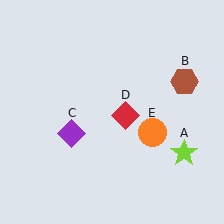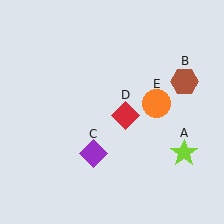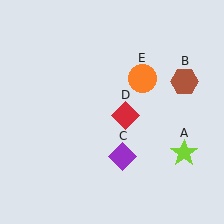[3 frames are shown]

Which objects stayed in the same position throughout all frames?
Lime star (object A) and brown hexagon (object B) and red diamond (object D) remained stationary.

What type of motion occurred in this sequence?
The purple diamond (object C), orange circle (object E) rotated counterclockwise around the center of the scene.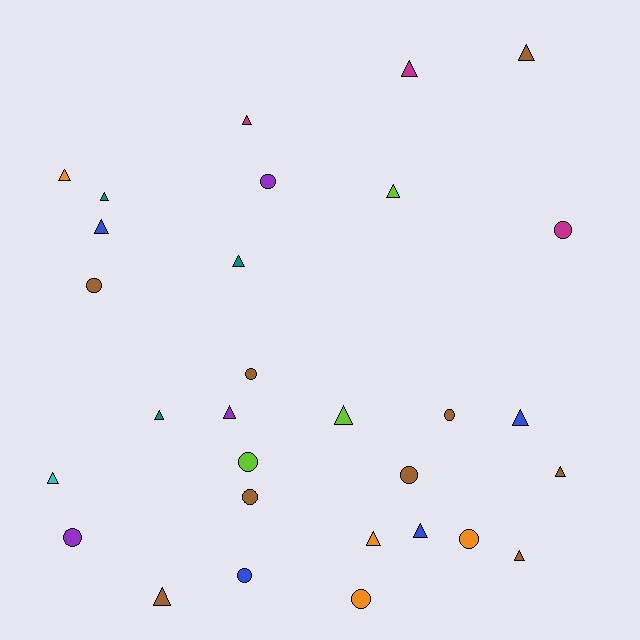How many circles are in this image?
There are 12 circles.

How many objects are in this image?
There are 30 objects.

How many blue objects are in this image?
There are 4 blue objects.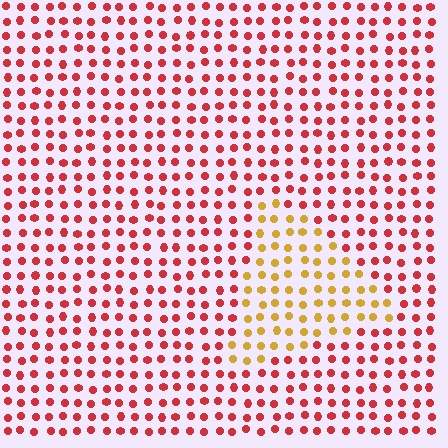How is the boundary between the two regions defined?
The boundary is defined purely by a slight shift in hue (about 50 degrees). Spacing, size, and orientation are identical on both sides.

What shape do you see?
I see a triangle.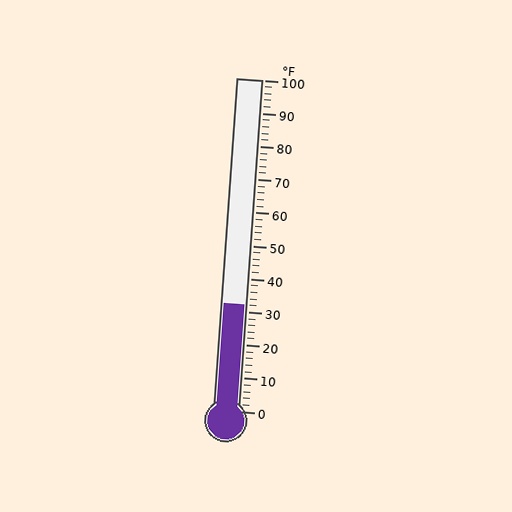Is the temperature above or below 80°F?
The temperature is below 80°F.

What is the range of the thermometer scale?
The thermometer scale ranges from 0°F to 100°F.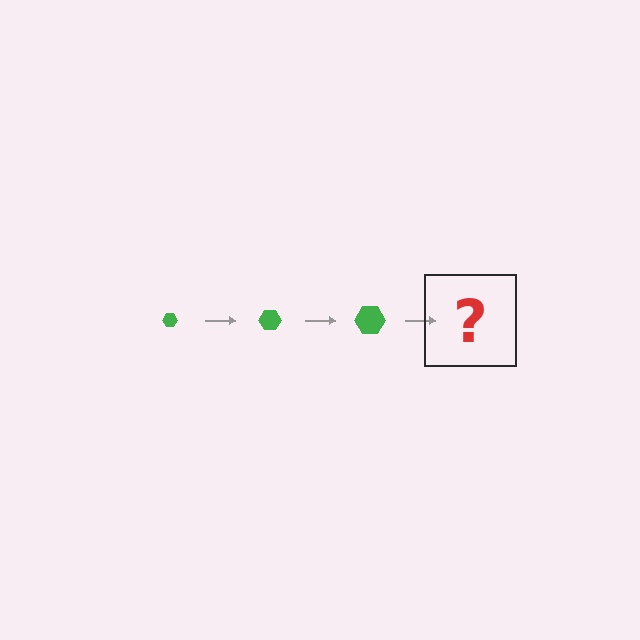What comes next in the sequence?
The next element should be a green hexagon, larger than the previous one.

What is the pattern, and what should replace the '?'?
The pattern is that the hexagon gets progressively larger each step. The '?' should be a green hexagon, larger than the previous one.